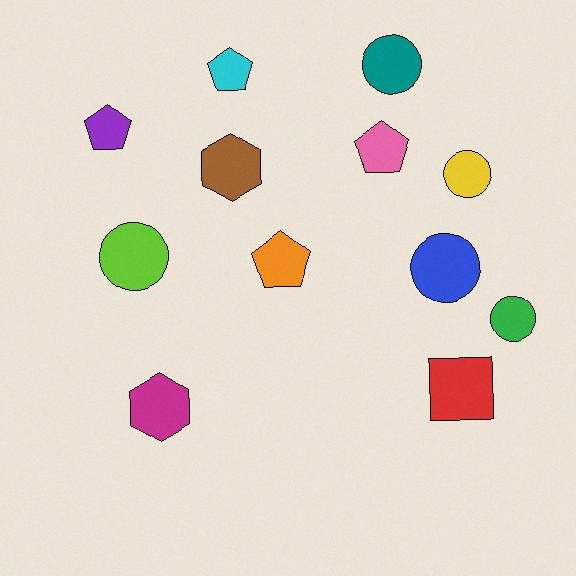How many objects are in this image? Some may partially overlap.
There are 12 objects.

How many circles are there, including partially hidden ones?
There are 5 circles.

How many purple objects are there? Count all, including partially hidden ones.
There is 1 purple object.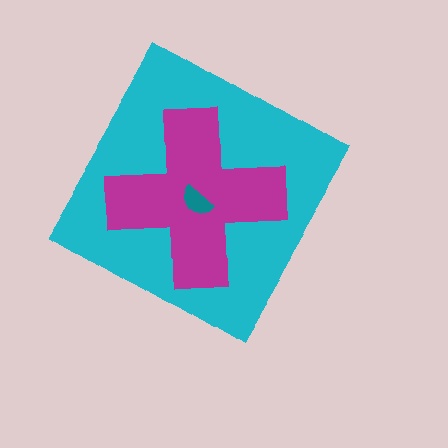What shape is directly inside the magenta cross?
The teal semicircle.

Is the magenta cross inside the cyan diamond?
Yes.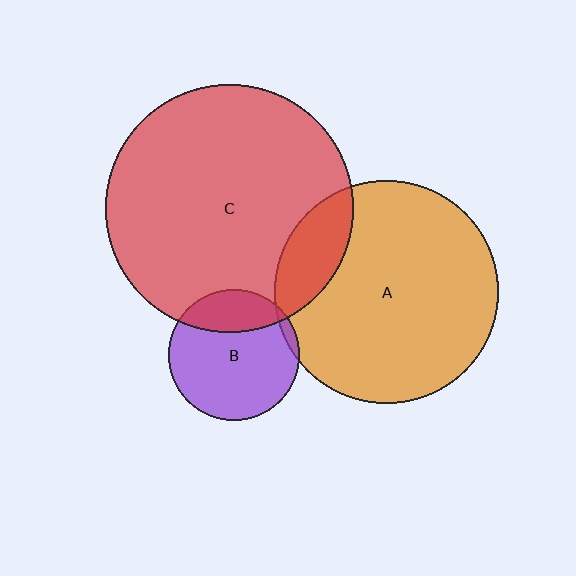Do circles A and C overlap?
Yes.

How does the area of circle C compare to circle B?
Approximately 3.6 times.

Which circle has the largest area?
Circle C (red).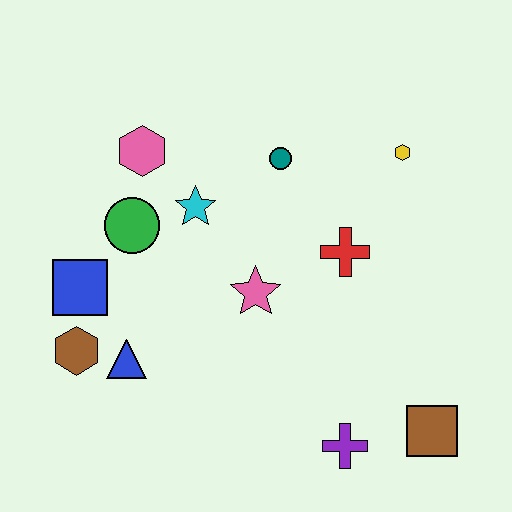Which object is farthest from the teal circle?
The brown square is farthest from the teal circle.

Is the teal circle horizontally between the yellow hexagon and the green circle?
Yes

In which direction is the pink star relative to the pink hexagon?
The pink star is below the pink hexagon.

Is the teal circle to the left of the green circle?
No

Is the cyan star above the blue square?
Yes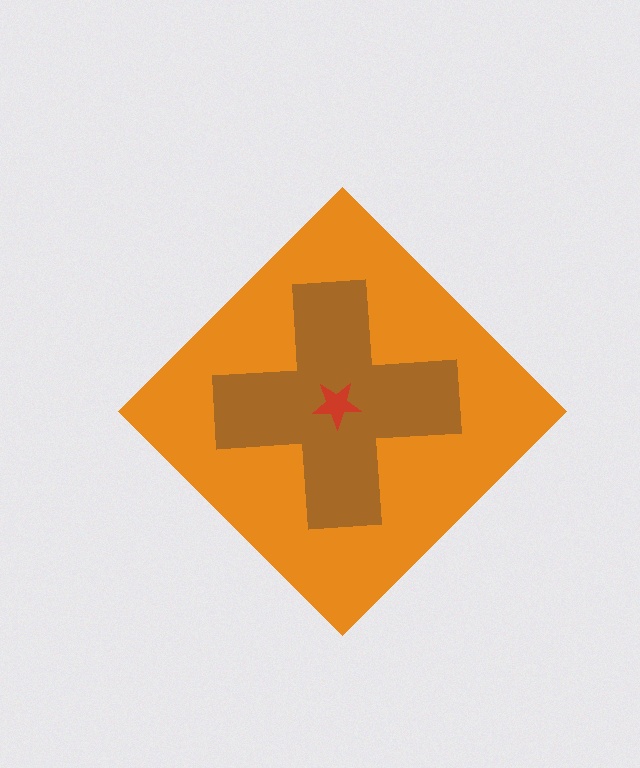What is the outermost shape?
The orange diamond.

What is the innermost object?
The red star.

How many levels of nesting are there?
3.